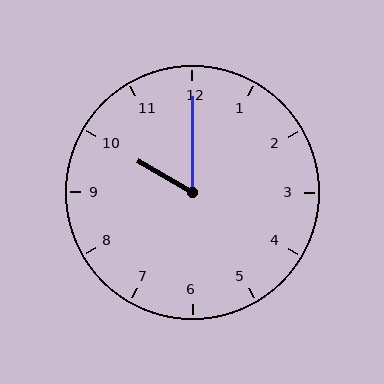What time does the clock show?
10:00.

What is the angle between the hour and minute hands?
Approximately 60 degrees.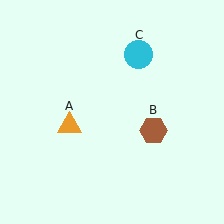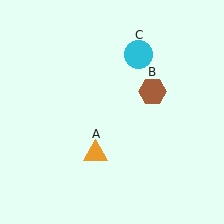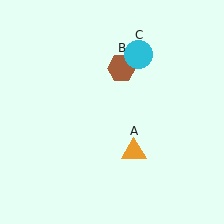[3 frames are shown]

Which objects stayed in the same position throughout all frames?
Cyan circle (object C) remained stationary.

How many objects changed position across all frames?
2 objects changed position: orange triangle (object A), brown hexagon (object B).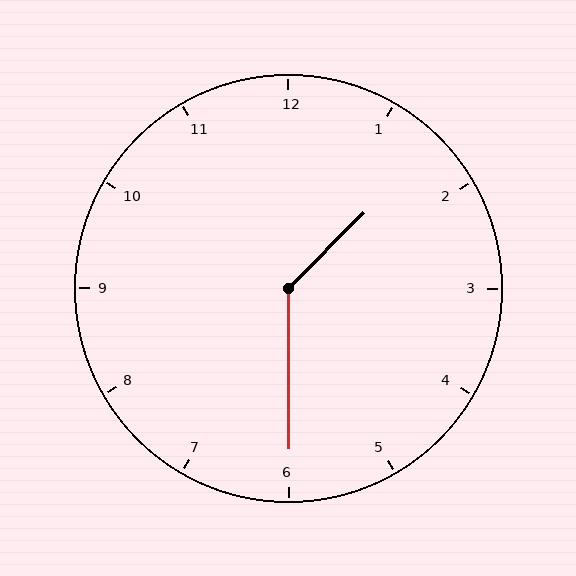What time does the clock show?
1:30.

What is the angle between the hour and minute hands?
Approximately 135 degrees.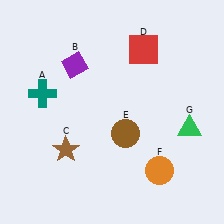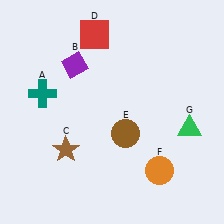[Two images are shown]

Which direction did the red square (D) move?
The red square (D) moved left.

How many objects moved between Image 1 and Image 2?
1 object moved between the two images.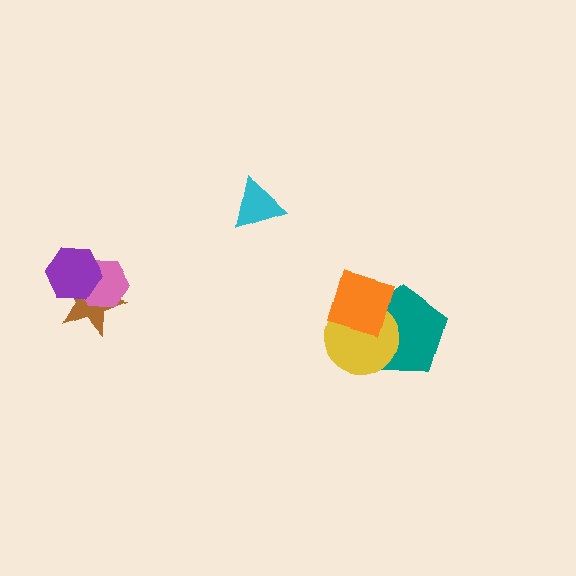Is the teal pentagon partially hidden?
Yes, it is partially covered by another shape.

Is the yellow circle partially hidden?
Yes, it is partially covered by another shape.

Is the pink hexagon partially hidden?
Yes, it is partially covered by another shape.